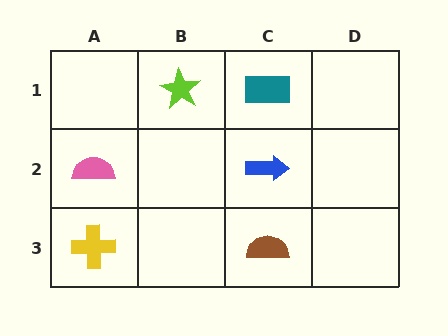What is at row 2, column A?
A pink semicircle.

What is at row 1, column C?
A teal rectangle.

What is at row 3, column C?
A brown semicircle.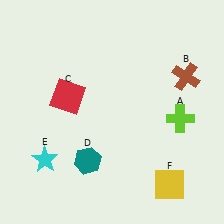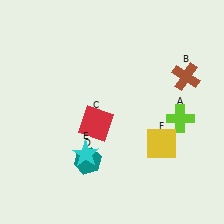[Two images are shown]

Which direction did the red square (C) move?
The red square (C) moved right.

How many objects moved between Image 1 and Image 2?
3 objects moved between the two images.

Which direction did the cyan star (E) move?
The cyan star (E) moved right.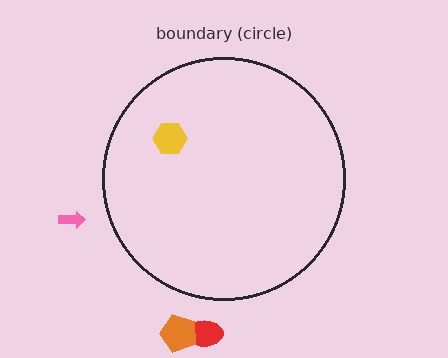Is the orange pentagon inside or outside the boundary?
Outside.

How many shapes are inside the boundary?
1 inside, 3 outside.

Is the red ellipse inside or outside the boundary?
Outside.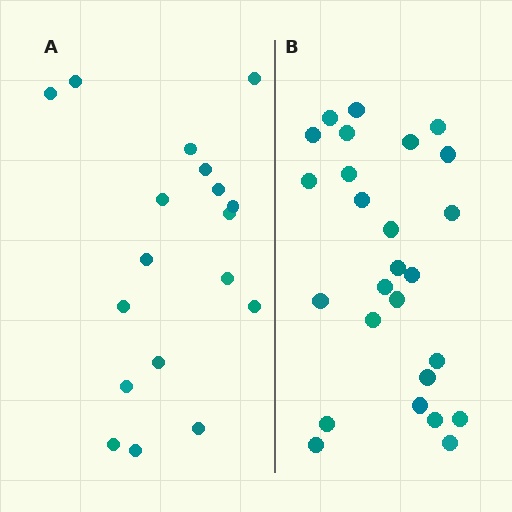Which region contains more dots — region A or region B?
Region B (the right region) has more dots.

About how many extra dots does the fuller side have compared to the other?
Region B has roughly 8 or so more dots than region A.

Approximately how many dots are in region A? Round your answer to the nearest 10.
About 20 dots. (The exact count is 18, which rounds to 20.)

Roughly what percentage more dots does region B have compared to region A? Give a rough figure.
About 45% more.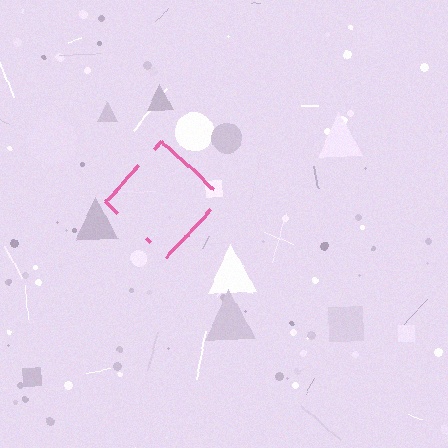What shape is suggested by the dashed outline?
The dashed outline suggests a diamond.